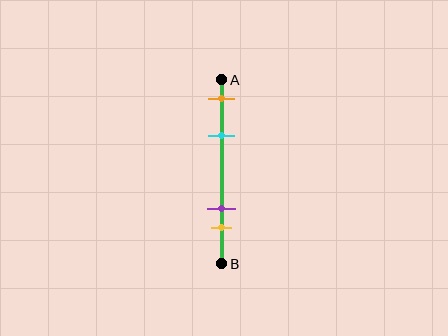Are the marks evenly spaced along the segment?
No, the marks are not evenly spaced.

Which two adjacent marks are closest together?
The purple and yellow marks are the closest adjacent pair.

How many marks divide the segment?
There are 4 marks dividing the segment.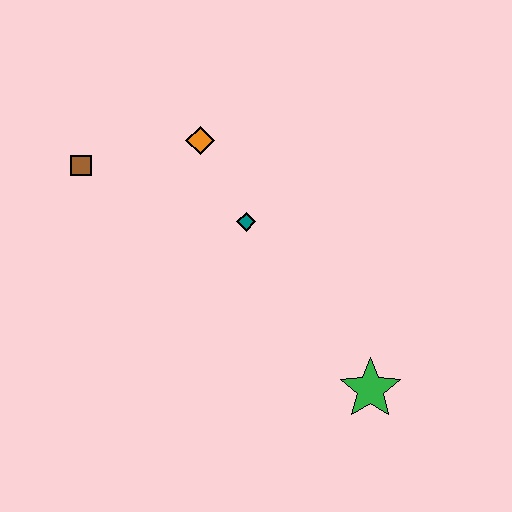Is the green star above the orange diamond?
No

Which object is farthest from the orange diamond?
The green star is farthest from the orange diamond.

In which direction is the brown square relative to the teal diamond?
The brown square is to the left of the teal diamond.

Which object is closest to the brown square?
The orange diamond is closest to the brown square.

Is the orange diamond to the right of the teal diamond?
No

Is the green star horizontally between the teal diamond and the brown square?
No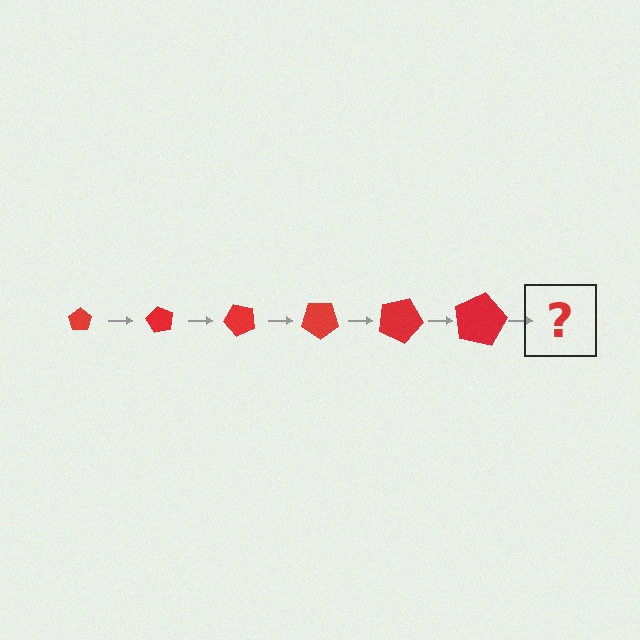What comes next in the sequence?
The next element should be a pentagon, larger than the previous one and rotated 360 degrees from the start.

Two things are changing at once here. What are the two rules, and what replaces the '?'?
The two rules are that the pentagon grows larger each step and it rotates 60 degrees each step. The '?' should be a pentagon, larger than the previous one and rotated 360 degrees from the start.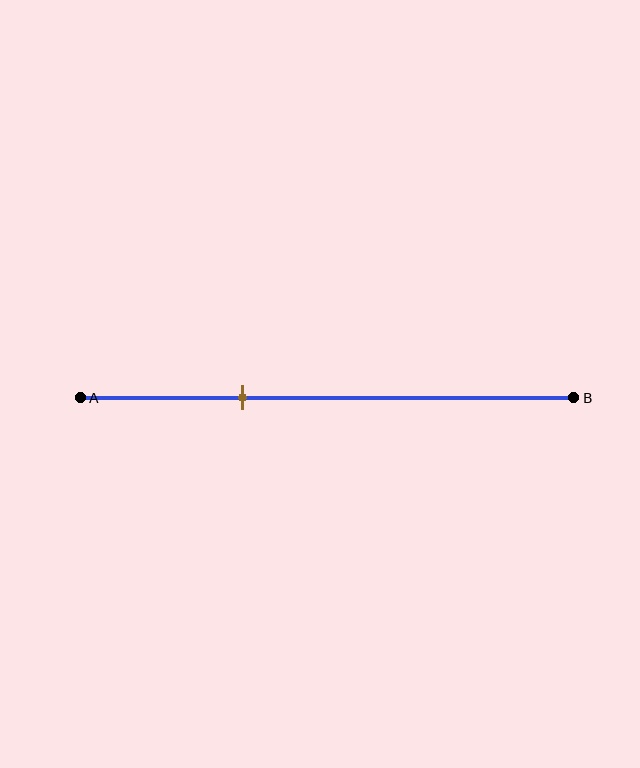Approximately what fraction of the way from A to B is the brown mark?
The brown mark is approximately 35% of the way from A to B.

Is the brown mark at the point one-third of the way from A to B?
Yes, the mark is approximately at the one-third point.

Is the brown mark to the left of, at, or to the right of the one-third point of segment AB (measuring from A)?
The brown mark is approximately at the one-third point of segment AB.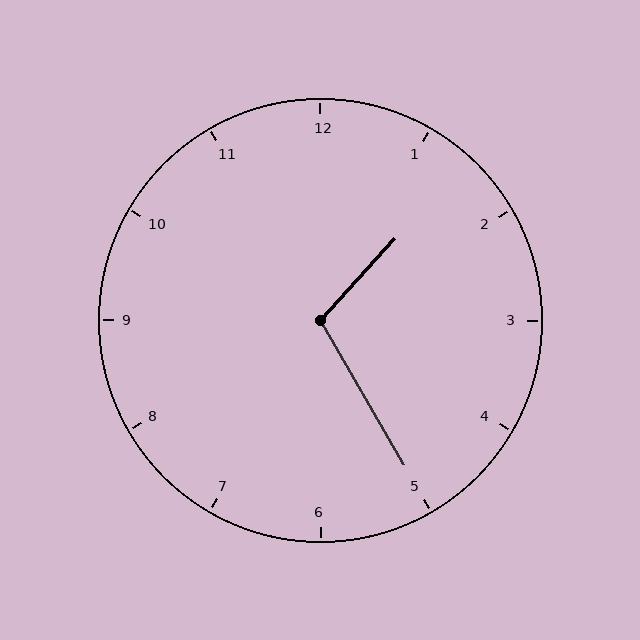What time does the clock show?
1:25.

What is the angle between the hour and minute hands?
Approximately 108 degrees.